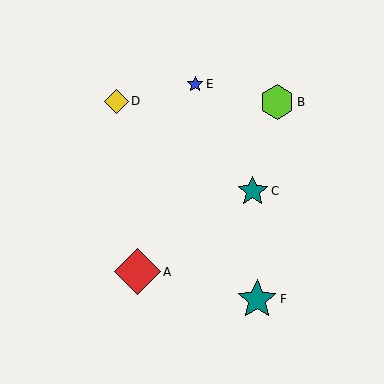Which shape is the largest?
The red diamond (labeled A) is the largest.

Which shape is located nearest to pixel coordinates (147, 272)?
The red diamond (labeled A) at (137, 272) is nearest to that location.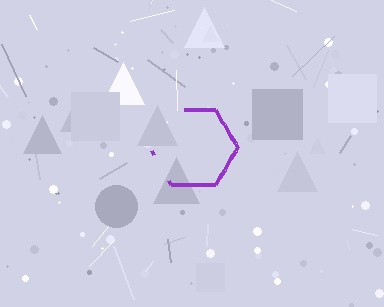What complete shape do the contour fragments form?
The contour fragments form a hexagon.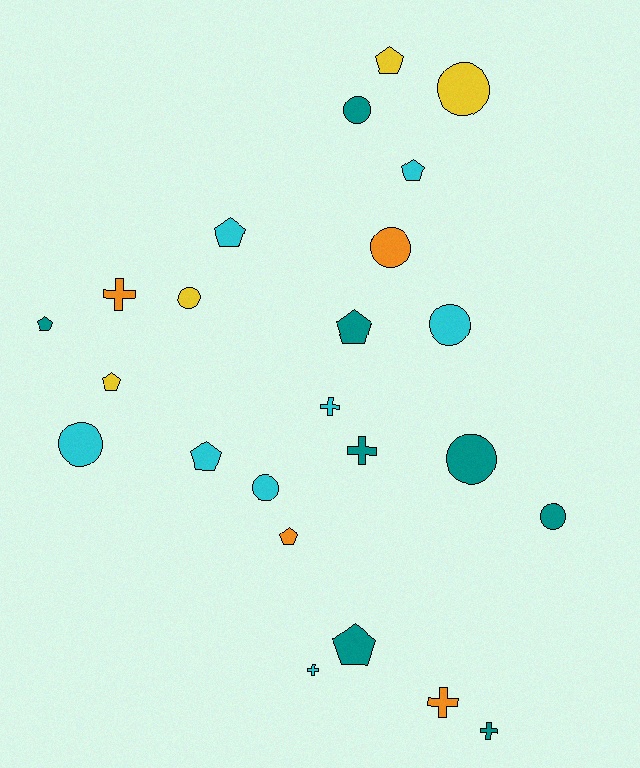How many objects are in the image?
There are 24 objects.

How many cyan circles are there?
There are 3 cyan circles.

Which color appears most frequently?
Teal, with 8 objects.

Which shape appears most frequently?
Circle, with 9 objects.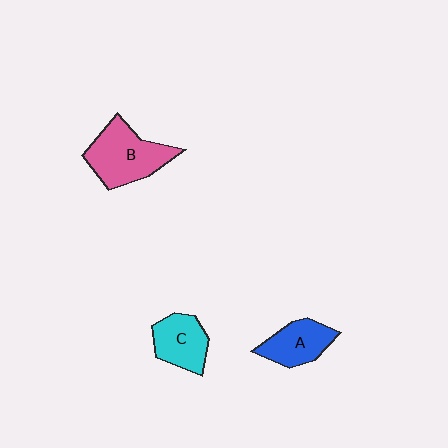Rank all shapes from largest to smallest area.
From largest to smallest: B (pink), C (cyan), A (blue).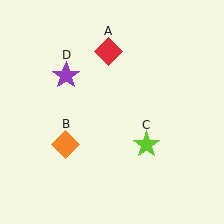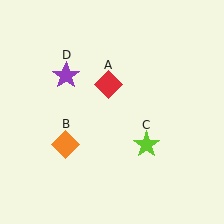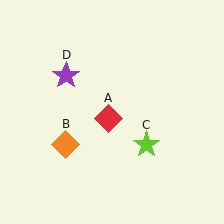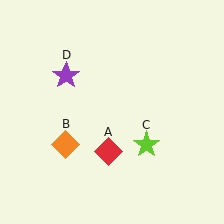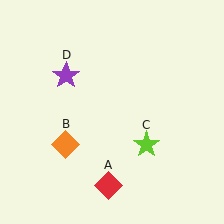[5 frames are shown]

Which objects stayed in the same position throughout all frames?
Orange diamond (object B) and lime star (object C) and purple star (object D) remained stationary.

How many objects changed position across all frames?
1 object changed position: red diamond (object A).